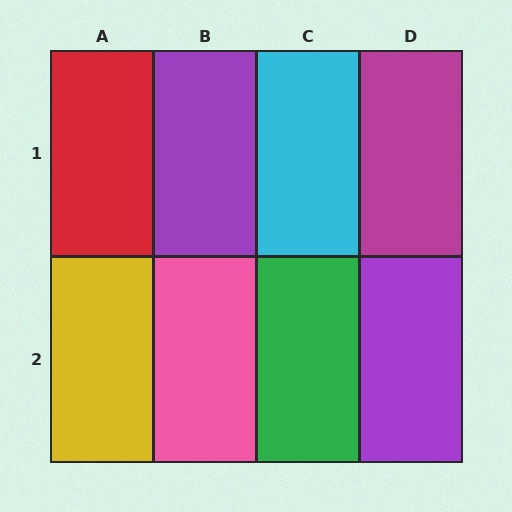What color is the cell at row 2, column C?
Green.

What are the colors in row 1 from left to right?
Red, purple, cyan, magenta.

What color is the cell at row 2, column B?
Pink.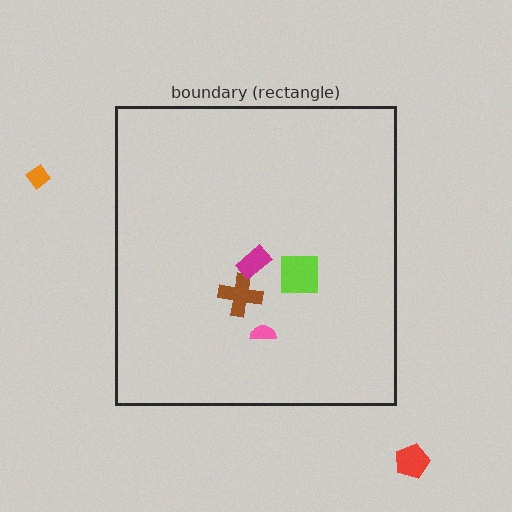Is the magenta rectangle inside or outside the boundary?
Inside.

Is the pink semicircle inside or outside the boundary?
Inside.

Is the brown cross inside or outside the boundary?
Inside.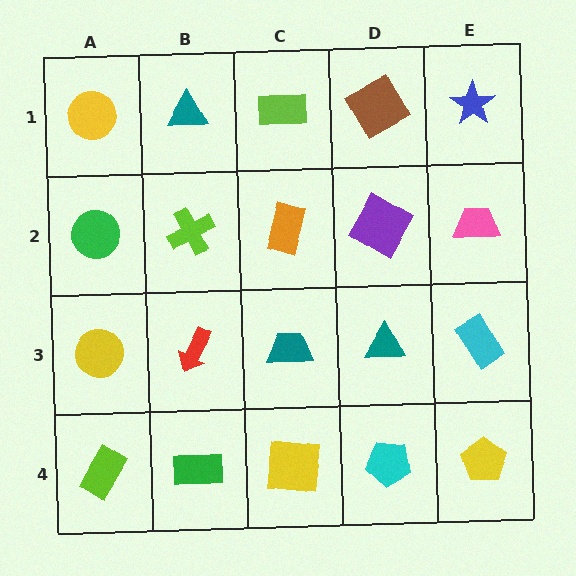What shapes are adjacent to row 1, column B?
A lime cross (row 2, column B), a yellow circle (row 1, column A), a lime rectangle (row 1, column C).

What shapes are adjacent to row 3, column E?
A pink trapezoid (row 2, column E), a yellow pentagon (row 4, column E), a teal triangle (row 3, column D).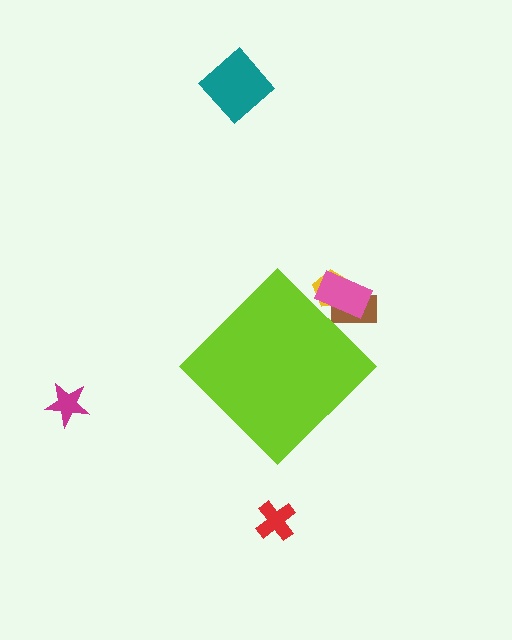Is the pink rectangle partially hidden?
Yes, the pink rectangle is partially hidden behind the lime diamond.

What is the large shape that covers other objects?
A lime diamond.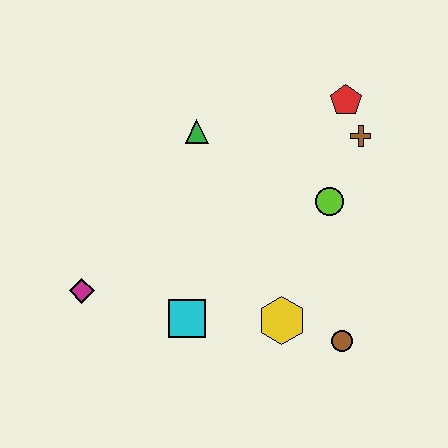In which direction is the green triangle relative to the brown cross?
The green triangle is to the left of the brown cross.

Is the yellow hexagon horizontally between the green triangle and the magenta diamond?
No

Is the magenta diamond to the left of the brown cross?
Yes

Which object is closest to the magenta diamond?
The cyan square is closest to the magenta diamond.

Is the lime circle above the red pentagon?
No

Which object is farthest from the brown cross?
The magenta diamond is farthest from the brown cross.